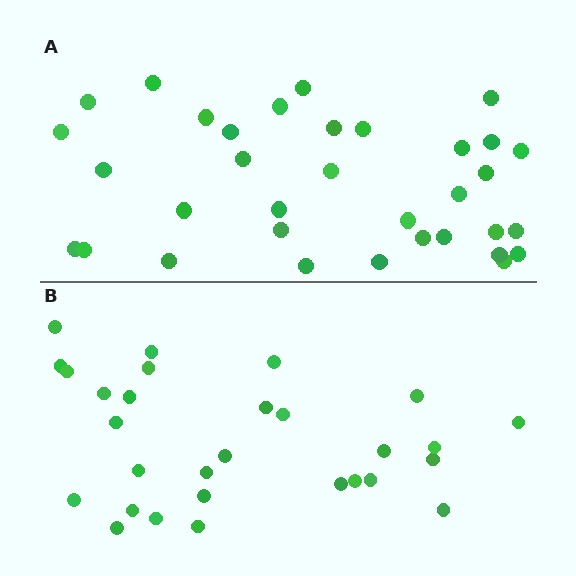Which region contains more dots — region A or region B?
Region A (the top region) has more dots.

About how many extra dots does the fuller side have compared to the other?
Region A has about 5 more dots than region B.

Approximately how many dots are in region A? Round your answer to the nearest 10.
About 30 dots. (The exact count is 34, which rounds to 30.)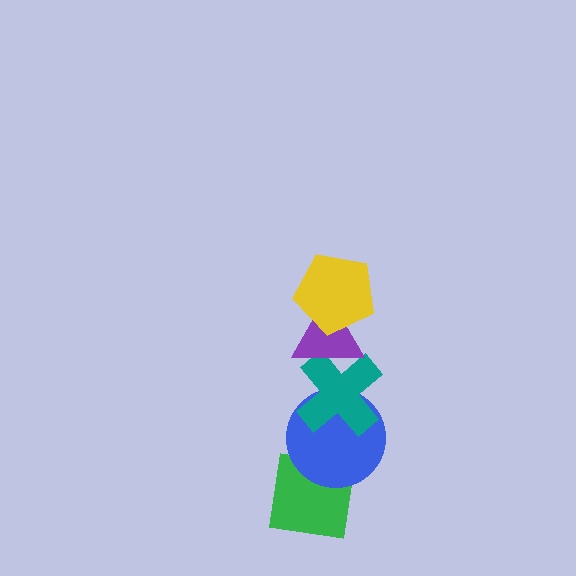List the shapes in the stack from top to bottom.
From top to bottom: the yellow pentagon, the purple triangle, the teal cross, the blue circle, the green square.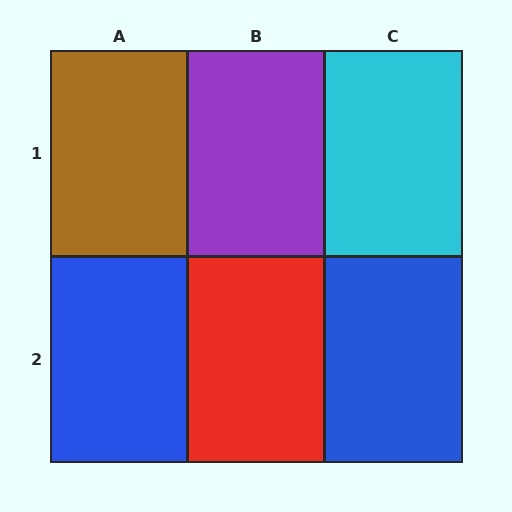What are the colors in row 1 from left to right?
Brown, purple, cyan.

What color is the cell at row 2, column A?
Blue.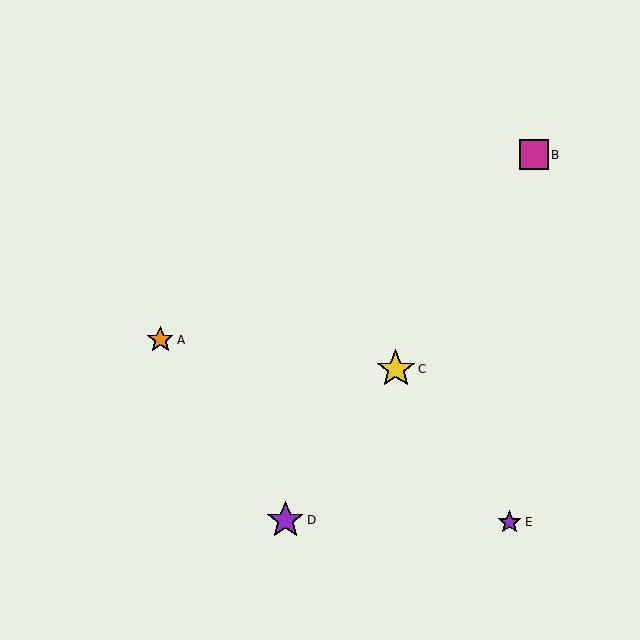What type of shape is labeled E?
Shape E is a purple star.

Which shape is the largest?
The yellow star (labeled C) is the largest.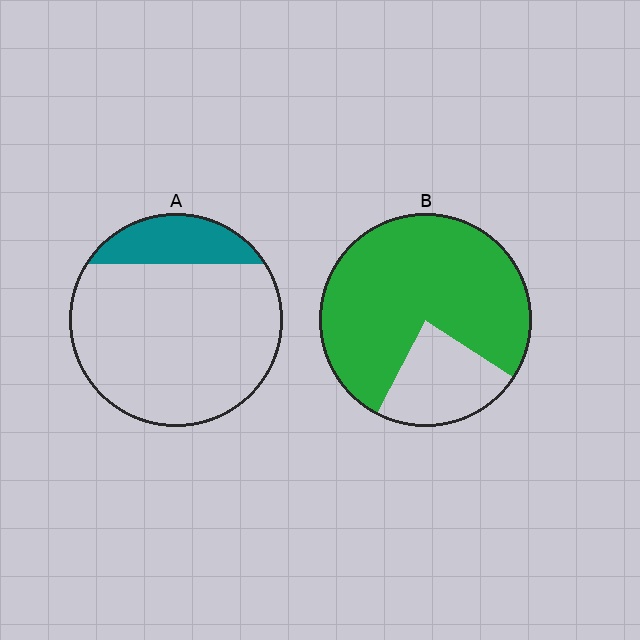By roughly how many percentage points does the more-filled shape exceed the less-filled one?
By roughly 60 percentage points (B over A).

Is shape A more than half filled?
No.